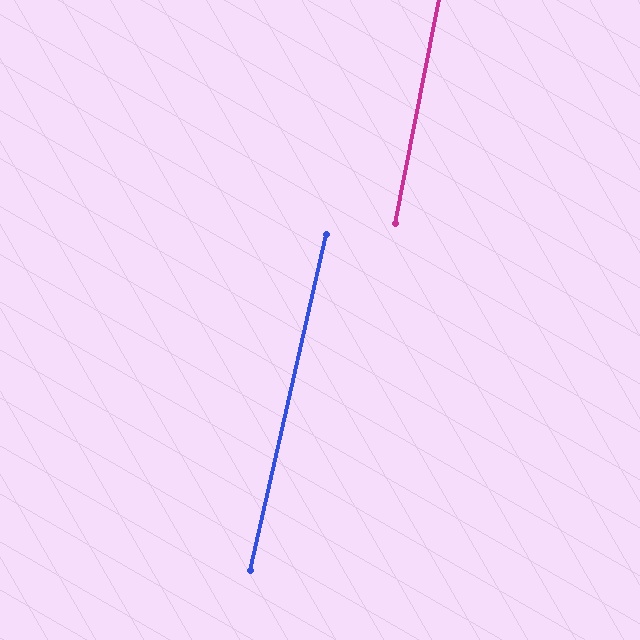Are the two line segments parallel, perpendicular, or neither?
Parallel — their directions differ by only 1.6°.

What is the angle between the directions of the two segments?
Approximately 2 degrees.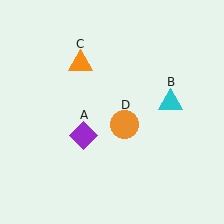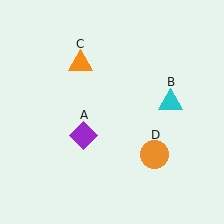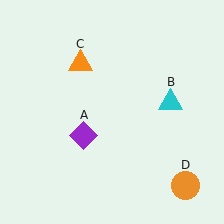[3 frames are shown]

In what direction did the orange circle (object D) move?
The orange circle (object D) moved down and to the right.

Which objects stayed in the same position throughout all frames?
Purple diamond (object A) and cyan triangle (object B) and orange triangle (object C) remained stationary.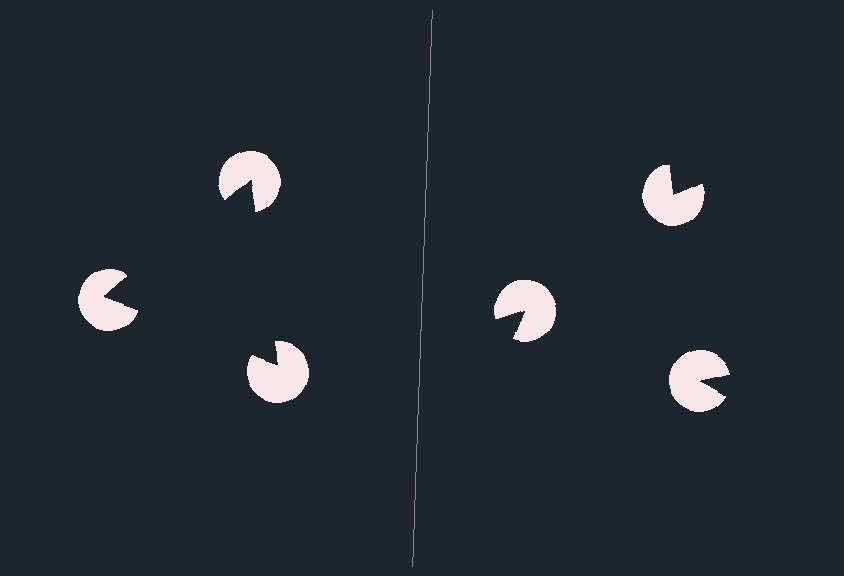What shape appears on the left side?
An illusory triangle.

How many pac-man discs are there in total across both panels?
6 — 3 on each side.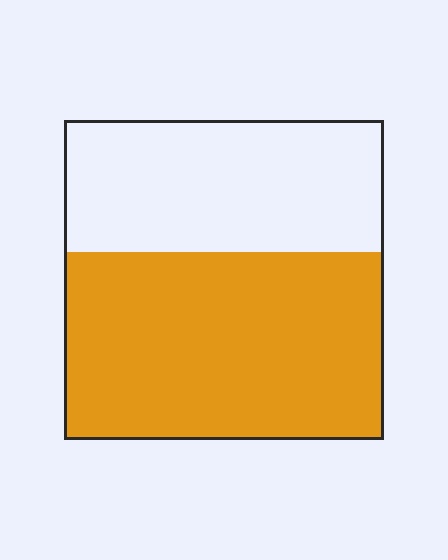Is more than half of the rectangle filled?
Yes.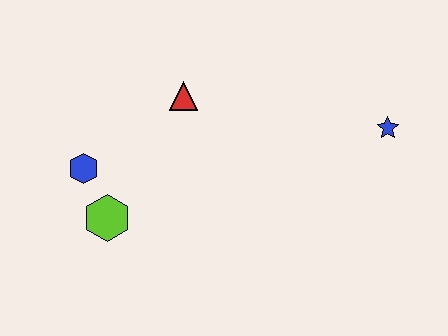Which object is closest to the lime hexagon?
The blue hexagon is closest to the lime hexagon.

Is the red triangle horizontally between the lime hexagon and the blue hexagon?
No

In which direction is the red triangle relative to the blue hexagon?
The red triangle is to the right of the blue hexagon.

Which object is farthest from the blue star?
The blue hexagon is farthest from the blue star.